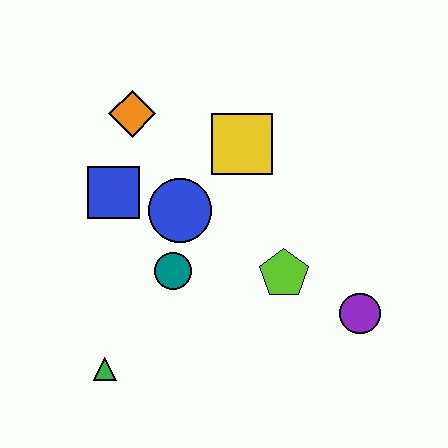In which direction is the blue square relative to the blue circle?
The blue square is to the left of the blue circle.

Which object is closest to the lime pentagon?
The purple circle is closest to the lime pentagon.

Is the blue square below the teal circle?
No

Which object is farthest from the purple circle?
The orange diamond is farthest from the purple circle.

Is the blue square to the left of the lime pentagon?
Yes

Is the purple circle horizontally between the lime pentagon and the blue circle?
No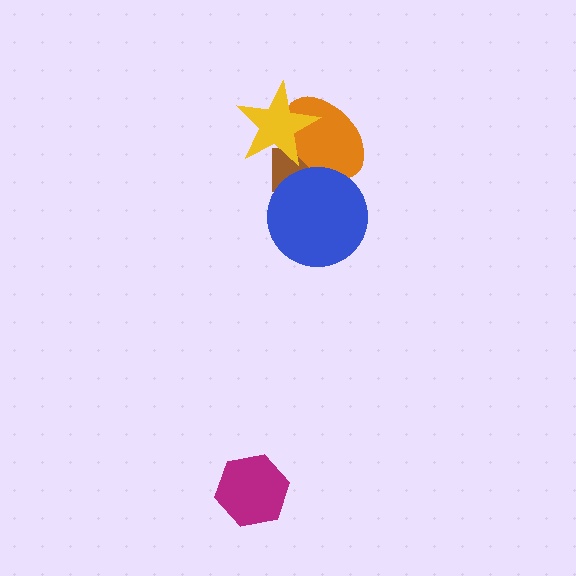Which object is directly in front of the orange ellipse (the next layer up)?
The blue circle is directly in front of the orange ellipse.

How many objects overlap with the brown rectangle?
3 objects overlap with the brown rectangle.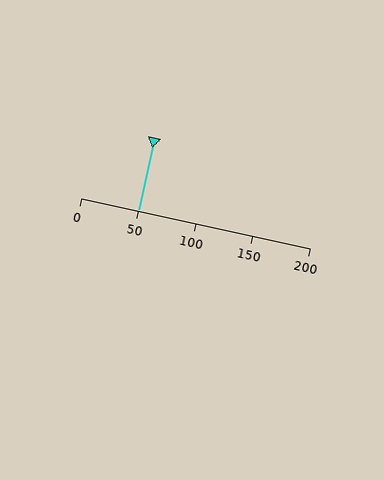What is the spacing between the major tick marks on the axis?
The major ticks are spaced 50 apart.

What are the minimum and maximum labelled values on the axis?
The axis runs from 0 to 200.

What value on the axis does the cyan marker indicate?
The marker indicates approximately 50.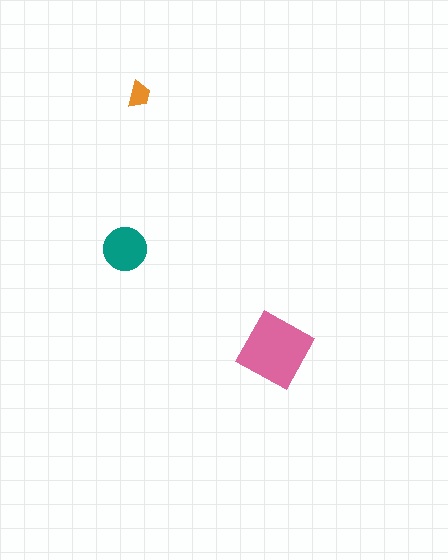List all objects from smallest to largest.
The orange trapezoid, the teal circle, the pink square.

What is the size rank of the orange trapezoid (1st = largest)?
3rd.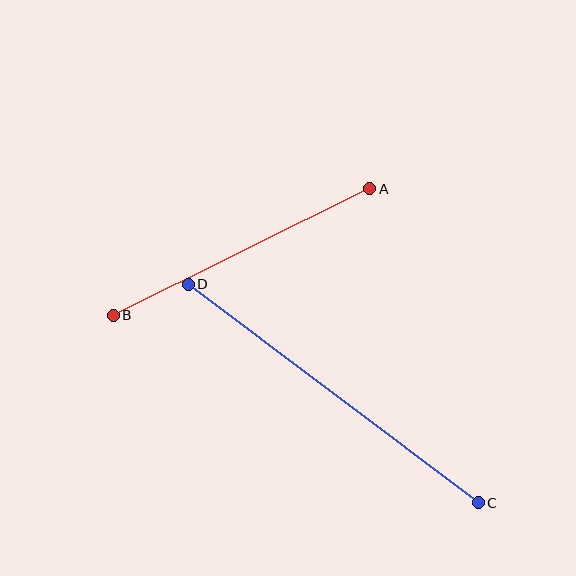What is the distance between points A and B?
The distance is approximately 286 pixels.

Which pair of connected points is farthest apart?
Points C and D are farthest apart.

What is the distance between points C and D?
The distance is approximately 363 pixels.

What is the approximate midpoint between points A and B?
The midpoint is at approximately (242, 252) pixels.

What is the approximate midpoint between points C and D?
The midpoint is at approximately (333, 393) pixels.